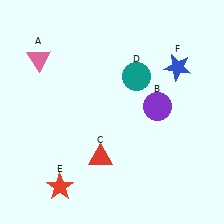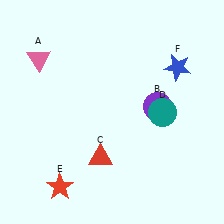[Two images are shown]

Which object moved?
The teal circle (D) moved down.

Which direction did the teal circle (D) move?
The teal circle (D) moved down.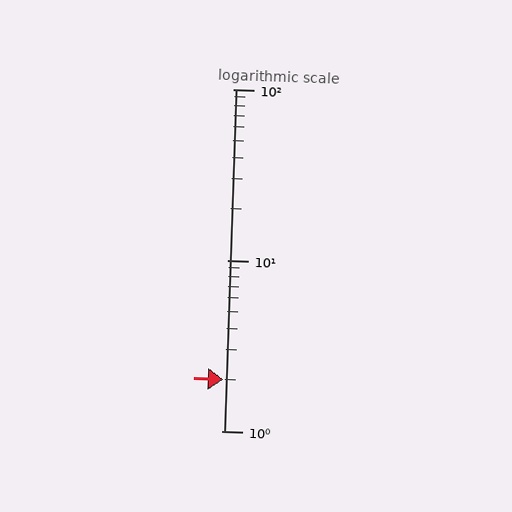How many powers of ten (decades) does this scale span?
The scale spans 2 decades, from 1 to 100.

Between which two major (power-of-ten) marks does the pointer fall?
The pointer is between 1 and 10.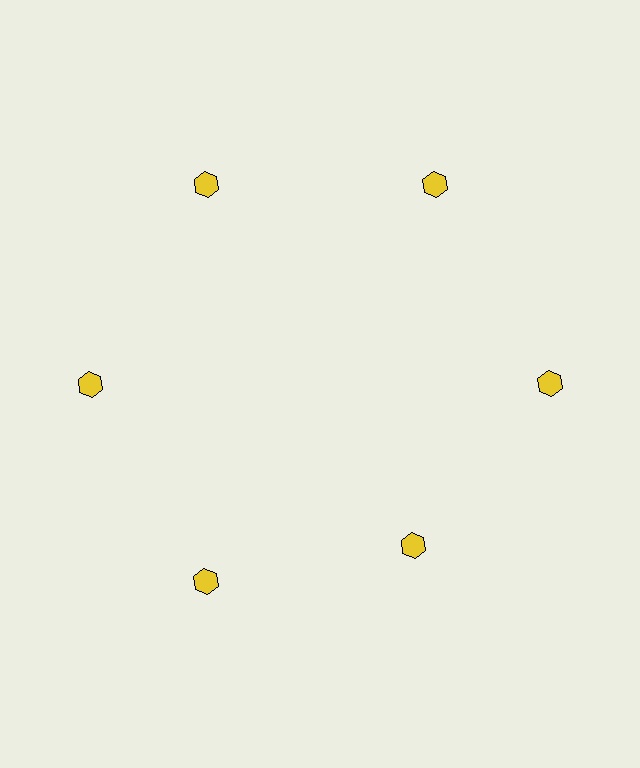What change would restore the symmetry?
The symmetry would be restored by moving it outward, back onto the ring so that all 6 hexagons sit at equal angles and equal distance from the center.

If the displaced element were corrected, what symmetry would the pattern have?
It would have 6-fold rotational symmetry — the pattern would map onto itself every 60 degrees.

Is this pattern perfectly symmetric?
No. The 6 yellow hexagons are arranged in a ring, but one element near the 5 o'clock position is pulled inward toward the center, breaking the 6-fold rotational symmetry.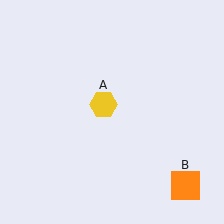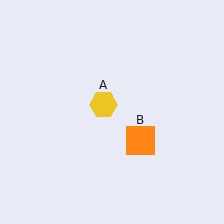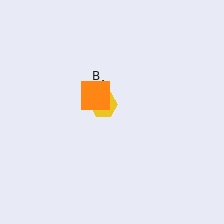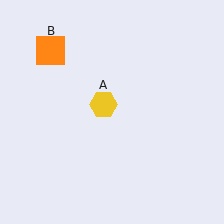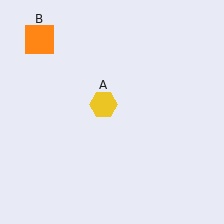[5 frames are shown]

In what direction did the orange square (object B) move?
The orange square (object B) moved up and to the left.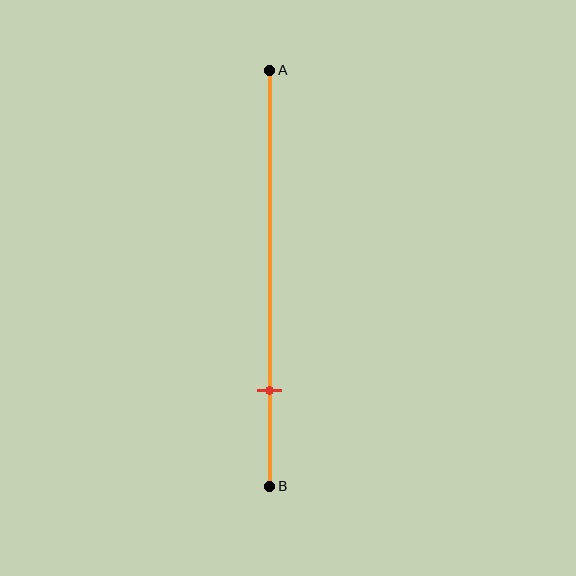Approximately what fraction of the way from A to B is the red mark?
The red mark is approximately 75% of the way from A to B.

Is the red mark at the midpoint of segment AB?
No, the mark is at about 75% from A, not at the 50% midpoint.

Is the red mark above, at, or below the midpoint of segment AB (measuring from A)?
The red mark is below the midpoint of segment AB.